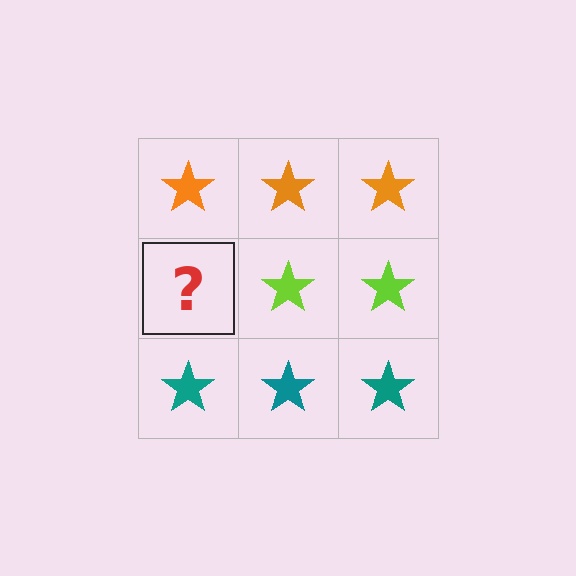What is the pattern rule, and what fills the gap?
The rule is that each row has a consistent color. The gap should be filled with a lime star.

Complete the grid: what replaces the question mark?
The question mark should be replaced with a lime star.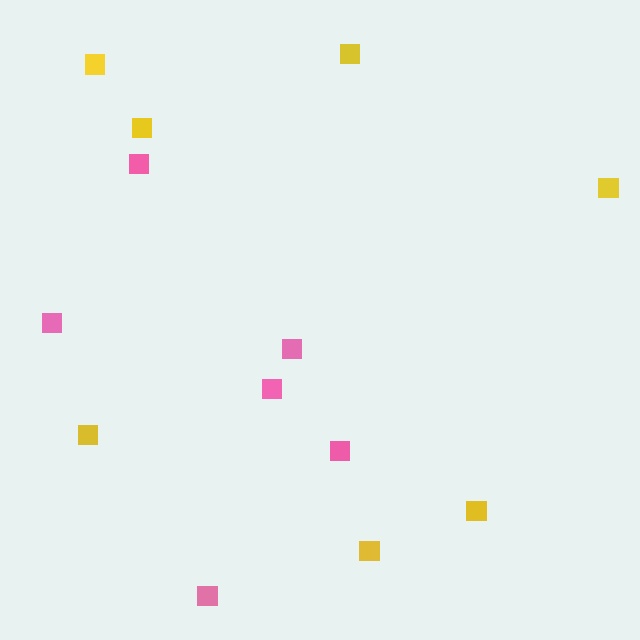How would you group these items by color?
There are 2 groups: one group of yellow squares (7) and one group of pink squares (6).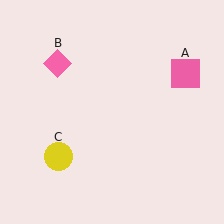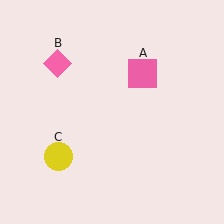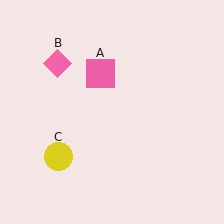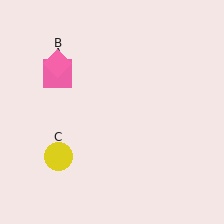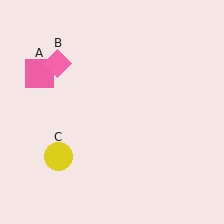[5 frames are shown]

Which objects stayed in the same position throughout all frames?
Pink diamond (object B) and yellow circle (object C) remained stationary.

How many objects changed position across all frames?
1 object changed position: pink square (object A).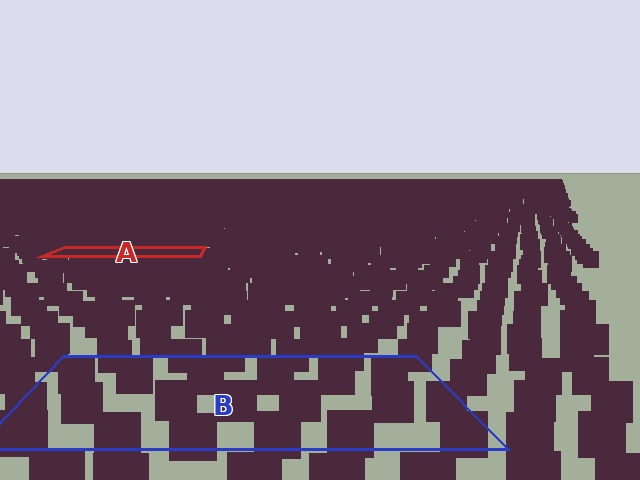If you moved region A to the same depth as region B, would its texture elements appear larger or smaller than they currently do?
They would appear larger. At a closer depth, the same texture elements are projected at a bigger on-screen size.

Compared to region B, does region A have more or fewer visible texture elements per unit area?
Region A has more texture elements per unit area — they are packed more densely because it is farther away.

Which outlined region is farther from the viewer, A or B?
Region A is farther from the viewer — the texture elements inside it appear smaller and more densely packed.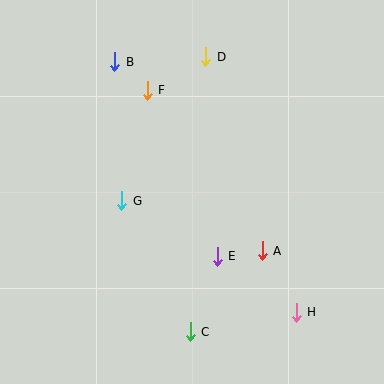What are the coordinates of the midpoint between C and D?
The midpoint between C and D is at (198, 194).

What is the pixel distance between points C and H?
The distance between C and H is 108 pixels.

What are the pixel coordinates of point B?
Point B is at (115, 62).